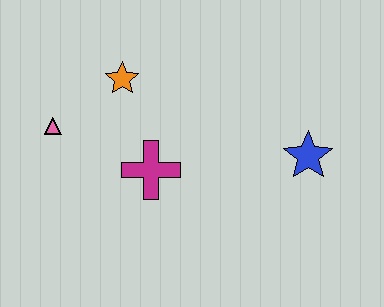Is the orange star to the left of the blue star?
Yes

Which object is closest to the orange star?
The pink triangle is closest to the orange star.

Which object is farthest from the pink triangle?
The blue star is farthest from the pink triangle.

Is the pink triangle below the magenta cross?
No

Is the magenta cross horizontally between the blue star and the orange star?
Yes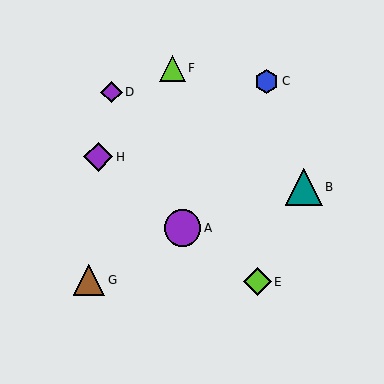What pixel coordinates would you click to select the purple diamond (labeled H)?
Click at (98, 157) to select the purple diamond H.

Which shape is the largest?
The teal triangle (labeled B) is the largest.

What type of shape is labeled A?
Shape A is a purple circle.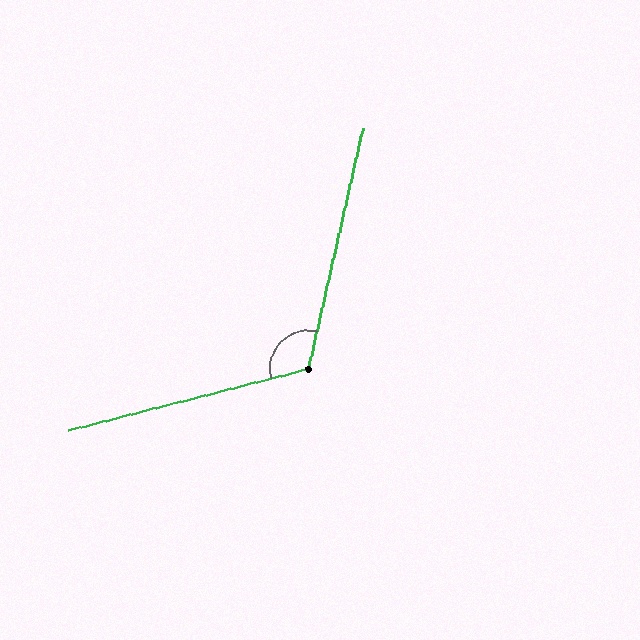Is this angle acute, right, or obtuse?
It is obtuse.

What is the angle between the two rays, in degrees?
Approximately 117 degrees.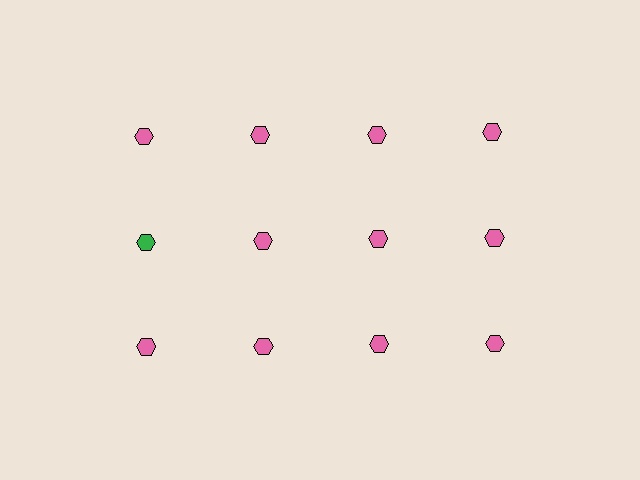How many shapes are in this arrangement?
There are 12 shapes arranged in a grid pattern.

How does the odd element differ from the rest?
It has a different color: green instead of pink.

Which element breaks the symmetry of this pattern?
The green hexagon in the second row, leftmost column breaks the symmetry. All other shapes are pink hexagons.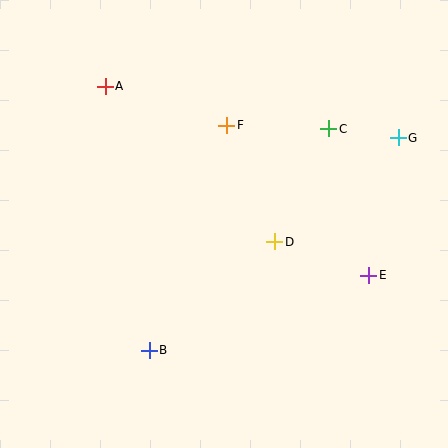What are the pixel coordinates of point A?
Point A is at (105, 86).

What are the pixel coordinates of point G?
Point G is at (398, 138).